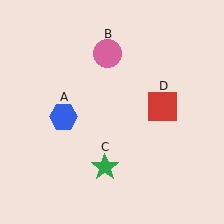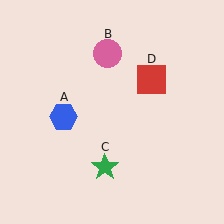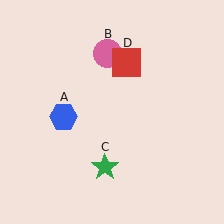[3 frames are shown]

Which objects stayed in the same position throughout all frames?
Blue hexagon (object A) and pink circle (object B) and green star (object C) remained stationary.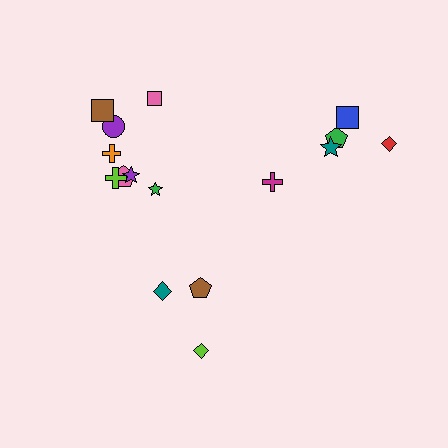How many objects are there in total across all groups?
There are 16 objects.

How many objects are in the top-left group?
There are 8 objects.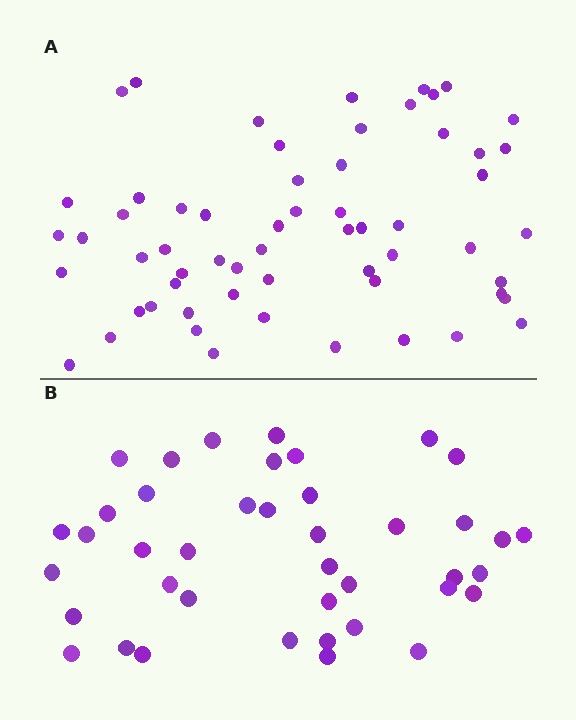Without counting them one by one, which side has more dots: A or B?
Region A (the top region) has more dots.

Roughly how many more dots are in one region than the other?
Region A has approximately 20 more dots than region B.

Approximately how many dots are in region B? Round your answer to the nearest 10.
About 40 dots. (The exact count is 41, which rounds to 40.)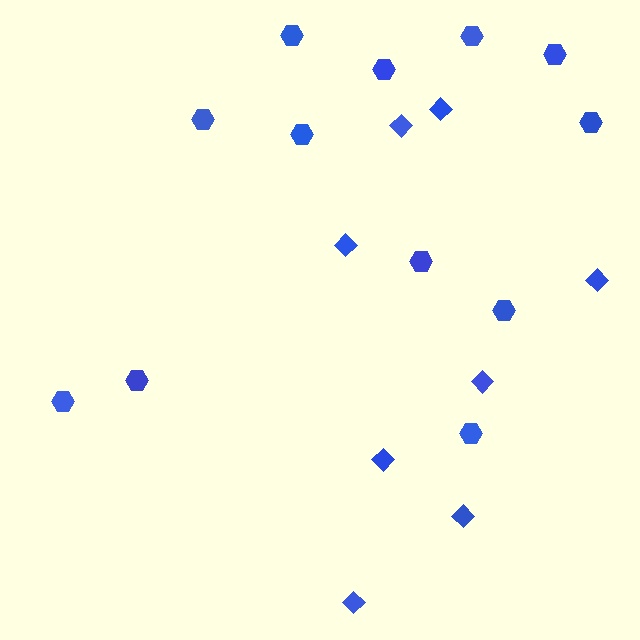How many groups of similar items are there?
There are 2 groups: one group of diamonds (8) and one group of hexagons (12).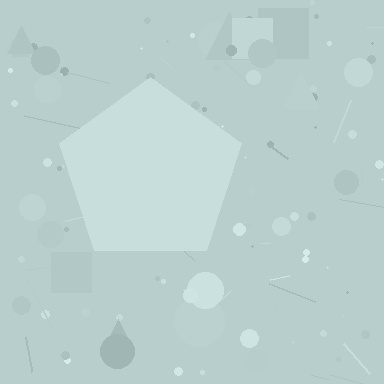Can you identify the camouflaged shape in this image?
The camouflaged shape is a pentagon.